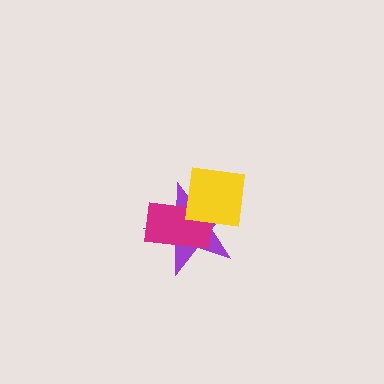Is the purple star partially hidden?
Yes, it is partially covered by another shape.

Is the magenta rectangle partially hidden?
Yes, it is partially covered by another shape.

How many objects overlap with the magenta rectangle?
2 objects overlap with the magenta rectangle.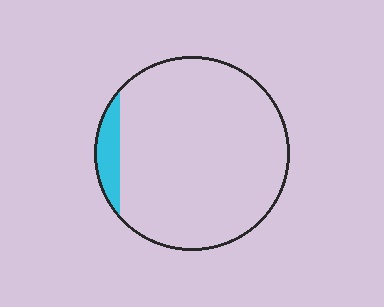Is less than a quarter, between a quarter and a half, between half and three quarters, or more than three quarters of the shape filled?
Less than a quarter.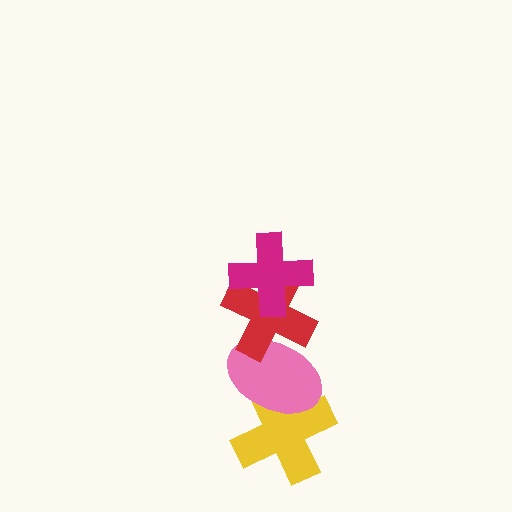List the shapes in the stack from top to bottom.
From top to bottom: the magenta cross, the red cross, the pink ellipse, the yellow cross.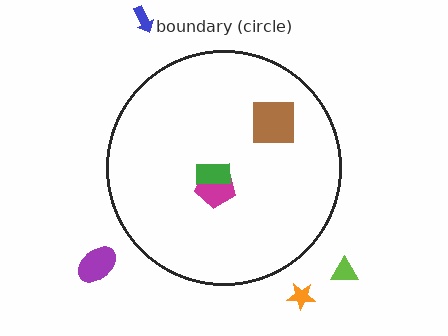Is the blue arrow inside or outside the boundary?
Outside.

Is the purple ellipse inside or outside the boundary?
Outside.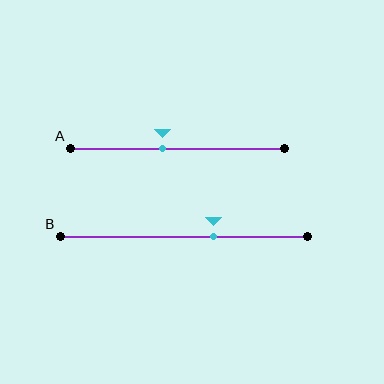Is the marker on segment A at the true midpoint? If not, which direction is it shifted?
No, the marker on segment A is shifted to the left by about 7% of the segment length.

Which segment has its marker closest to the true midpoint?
Segment A has its marker closest to the true midpoint.